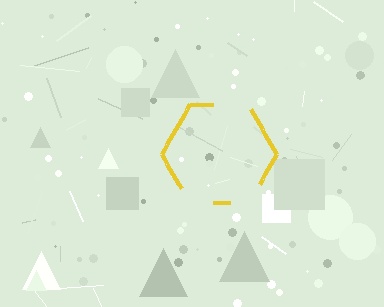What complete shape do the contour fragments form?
The contour fragments form a hexagon.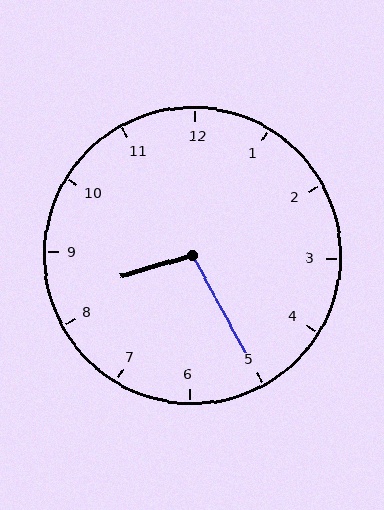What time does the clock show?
8:25.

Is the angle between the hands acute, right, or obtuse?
It is obtuse.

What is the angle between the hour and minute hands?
Approximately 102 degrees.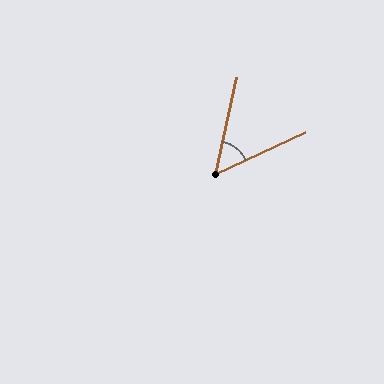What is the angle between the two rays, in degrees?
Approximately 53 degrees.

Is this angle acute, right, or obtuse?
It is acute.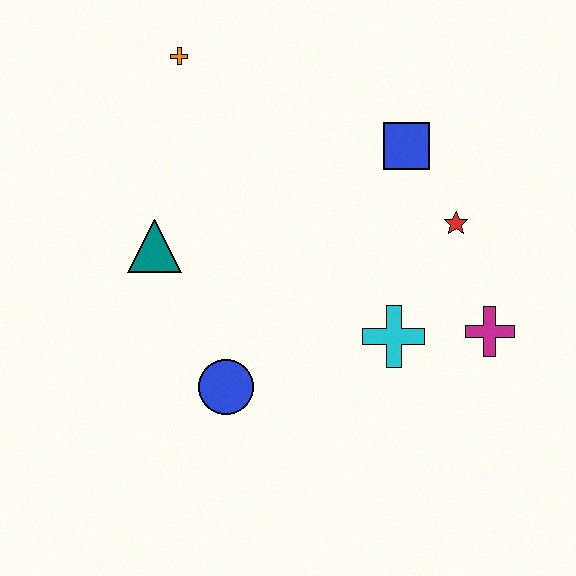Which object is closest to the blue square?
The red star is closest to the blue square.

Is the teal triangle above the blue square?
No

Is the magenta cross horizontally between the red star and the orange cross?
No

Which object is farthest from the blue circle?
The orange cross is farthest from the blue circle.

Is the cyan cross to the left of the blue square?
Yes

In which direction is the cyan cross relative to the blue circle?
The cyan cross is to the right of the blue circle.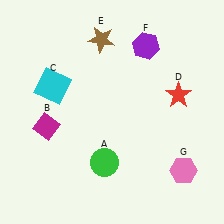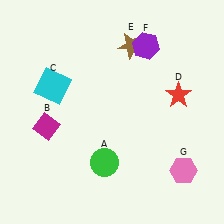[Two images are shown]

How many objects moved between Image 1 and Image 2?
1 object moved between the two images.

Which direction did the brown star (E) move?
The brown star (E) moved right.